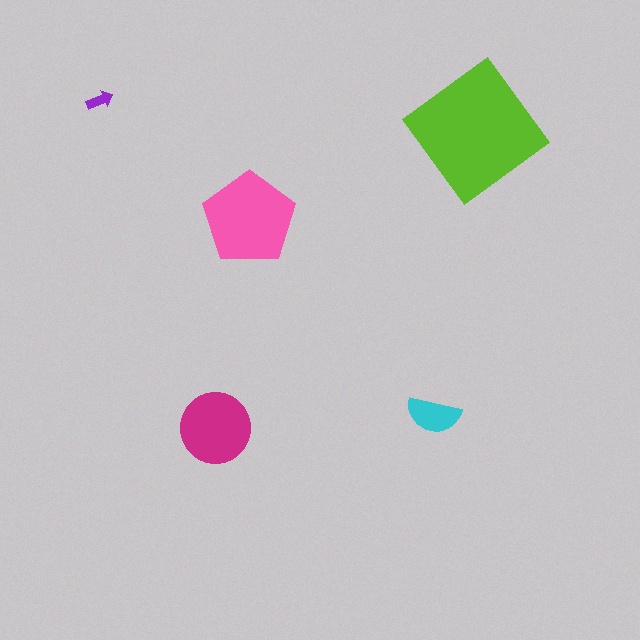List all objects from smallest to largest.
The purple arrow, the cyan semicircle, the magenta circle, the pink pentagon, the lime diamond.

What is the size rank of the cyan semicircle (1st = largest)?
4th.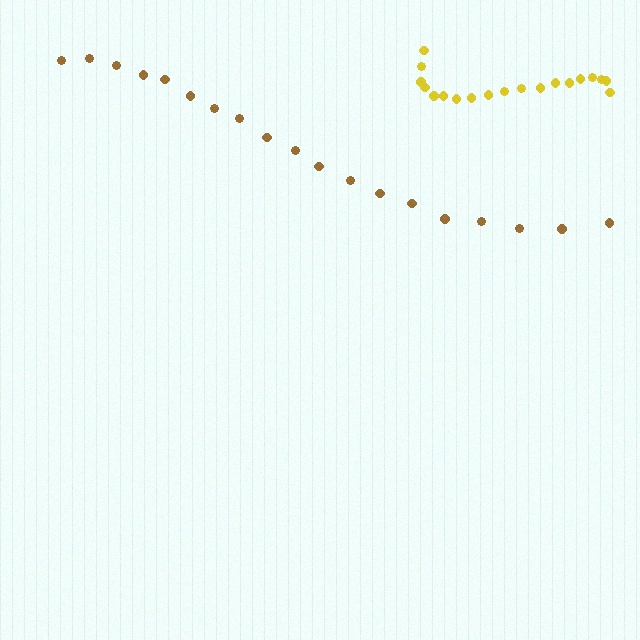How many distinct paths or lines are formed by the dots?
There are 2 distinct paths.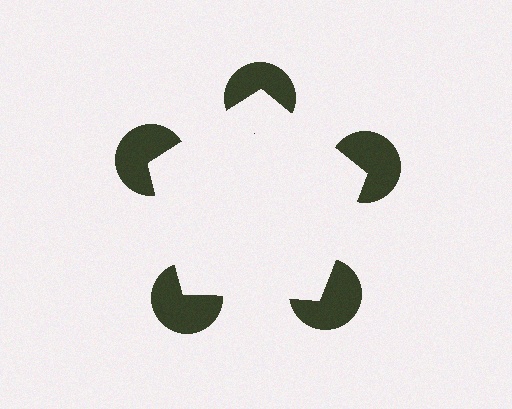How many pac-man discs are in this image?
There are 5 — one at each vertex of the illusory pentagon.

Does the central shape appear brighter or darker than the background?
It typically appears slightly brighter than the background, even though no actual brightness change is drawn.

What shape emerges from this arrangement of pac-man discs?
An illusory pentagon — its edges are inferred from the aligned wedge cuts in the pac-man discs, not physically drawn.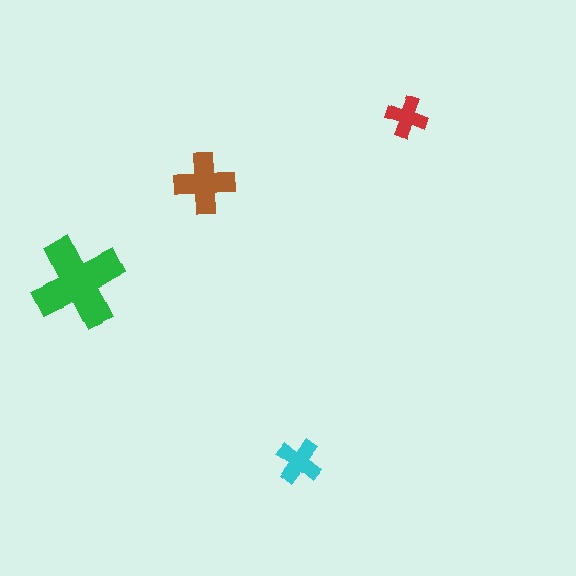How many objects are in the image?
There are 4 objects in the image.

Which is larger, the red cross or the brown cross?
The brown one.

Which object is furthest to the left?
The green cross is leftmost.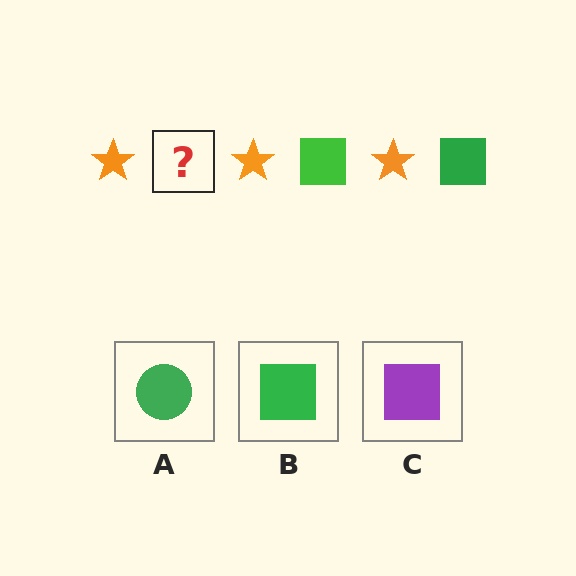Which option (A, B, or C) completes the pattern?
B.